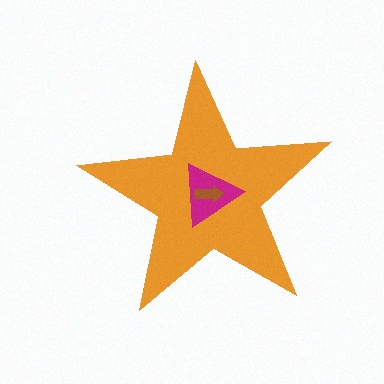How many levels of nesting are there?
3.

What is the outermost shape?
The orange star.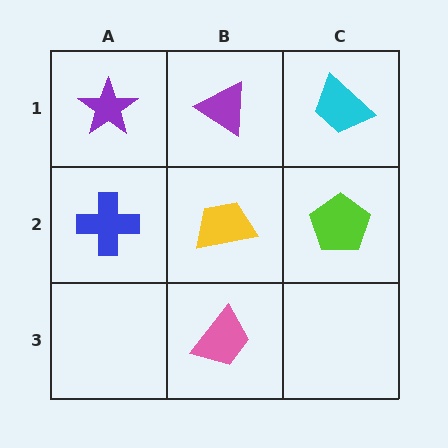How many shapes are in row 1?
3 shapes.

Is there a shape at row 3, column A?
No, that cell is empty.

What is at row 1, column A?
A purple star.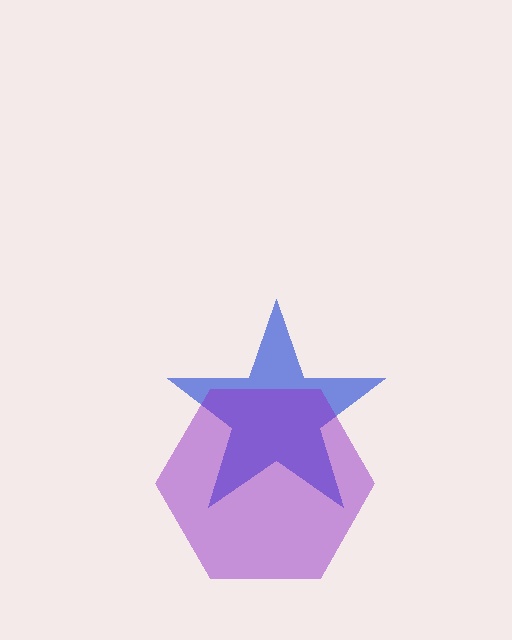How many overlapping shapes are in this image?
There are 2 overlapping shapes in the image.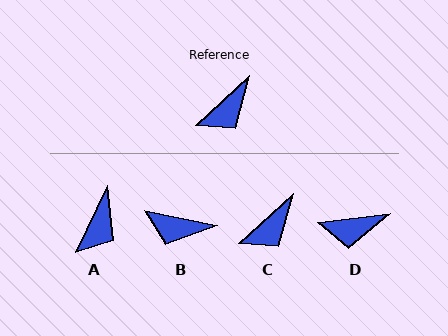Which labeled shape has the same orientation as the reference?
C.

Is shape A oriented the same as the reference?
No, it is off by about 22 degrees.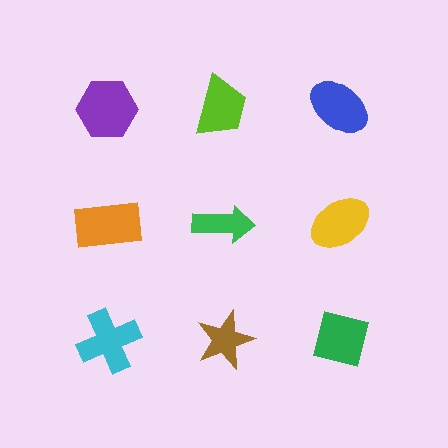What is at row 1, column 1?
A purple hexagon.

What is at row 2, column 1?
An orange rectangle.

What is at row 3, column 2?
A brown star.